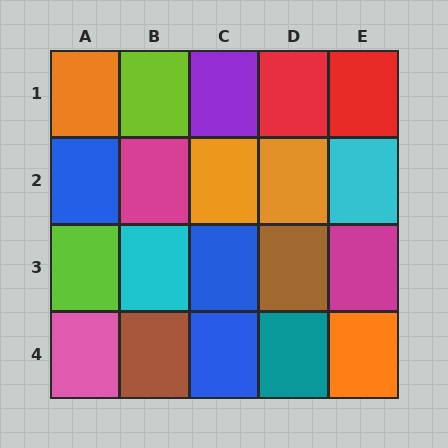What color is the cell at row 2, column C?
Orange.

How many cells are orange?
4 cells are orange.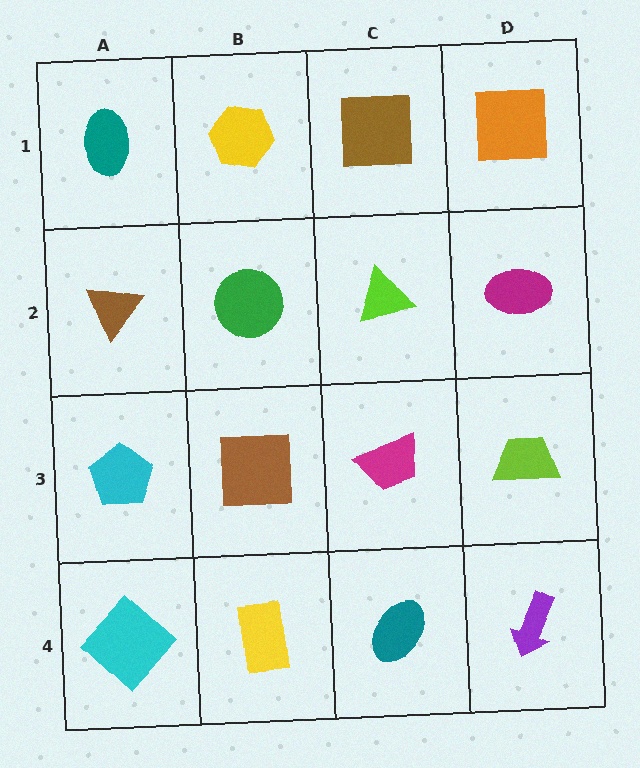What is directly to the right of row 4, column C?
A purple arrow.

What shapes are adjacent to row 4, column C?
A magenta trapezoid (row 3, column C), a yellow rectangle (row 4, column B), a purple arrow (row 4, column D).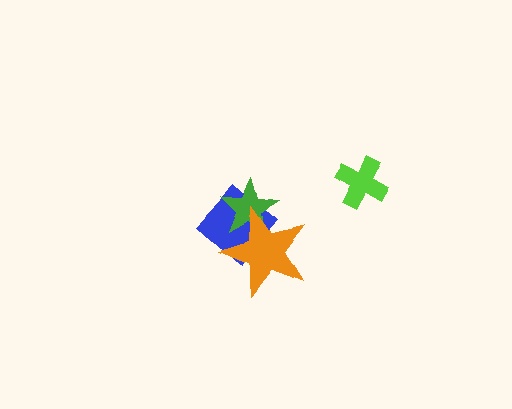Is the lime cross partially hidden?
No, no other shape covers it.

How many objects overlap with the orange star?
2 objects overlap with the orange star.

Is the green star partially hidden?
Yes, it is partially covered by another shape.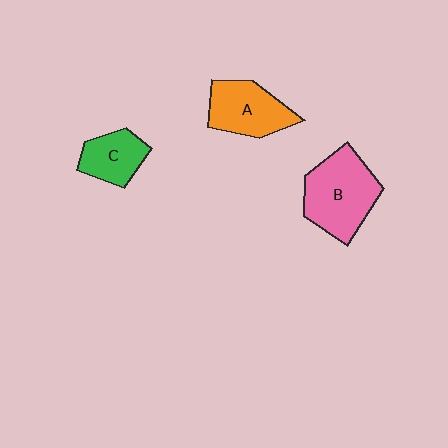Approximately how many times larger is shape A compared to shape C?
Approximately 1.4 times.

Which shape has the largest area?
Shape B (pink).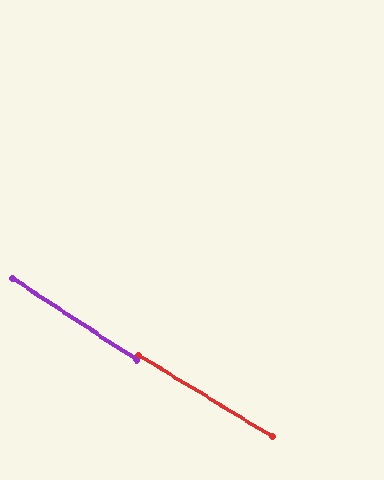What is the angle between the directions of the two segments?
Approximately 2 degrees.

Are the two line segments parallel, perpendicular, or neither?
Parallel — their directions differ by only 1.6°.